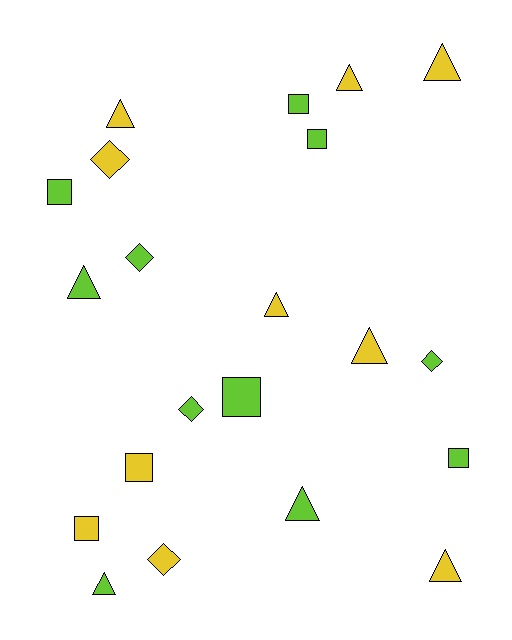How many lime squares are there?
There are 5 lime squares.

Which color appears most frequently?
Lime, with 11 objects.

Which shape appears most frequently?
Triangle, with 9 objects.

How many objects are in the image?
There are 21 objects.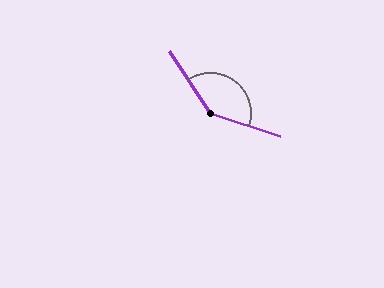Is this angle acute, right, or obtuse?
It is obtuse.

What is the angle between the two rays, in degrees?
Approximately 142 degrees.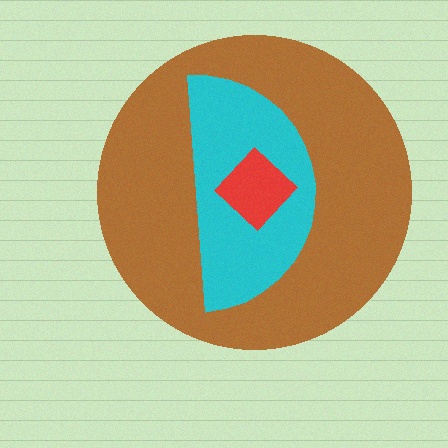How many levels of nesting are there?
3.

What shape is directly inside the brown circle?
The cyan semicircle.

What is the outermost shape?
The brown circle.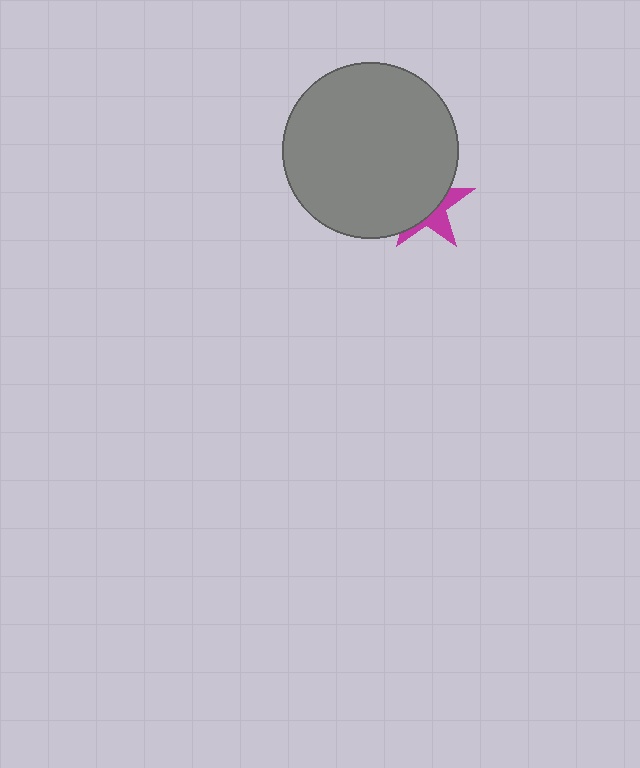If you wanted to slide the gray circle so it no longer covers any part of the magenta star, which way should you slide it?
Slide it toward the upper-left — that is the most direct way to separate the two shapes.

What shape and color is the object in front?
The object in front is a gray circle.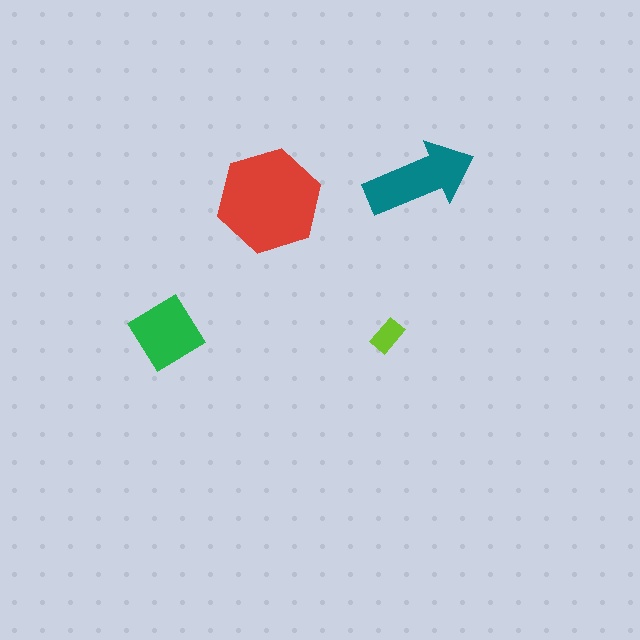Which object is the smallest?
The lime rectangle.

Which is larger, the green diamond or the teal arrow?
The teal arrow.